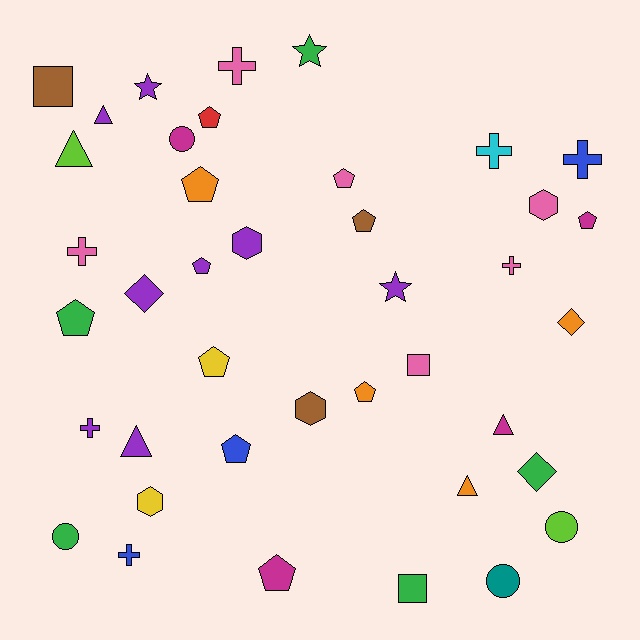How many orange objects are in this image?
There are 4 orange objects.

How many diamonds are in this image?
There are 3 diamonds.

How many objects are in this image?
There are 40 objects.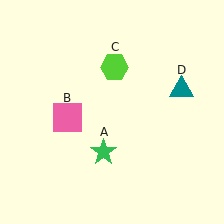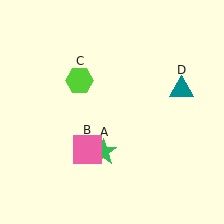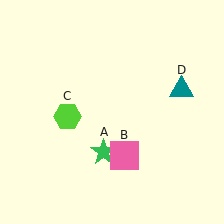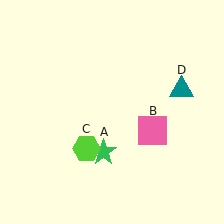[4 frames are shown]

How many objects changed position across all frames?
2 objects changed position: pink square (object B), lime hexagon (object C).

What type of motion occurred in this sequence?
The pink square (object B), lime hexagon (object C) rotated counterclockwise around the center of the scene.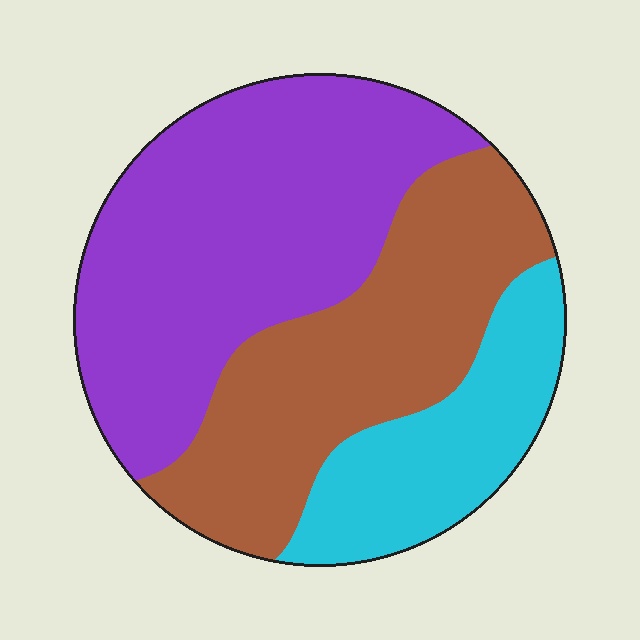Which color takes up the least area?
Cyan, at roughly 20%.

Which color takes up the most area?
Purple, at roughly 45%.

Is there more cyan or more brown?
Brown.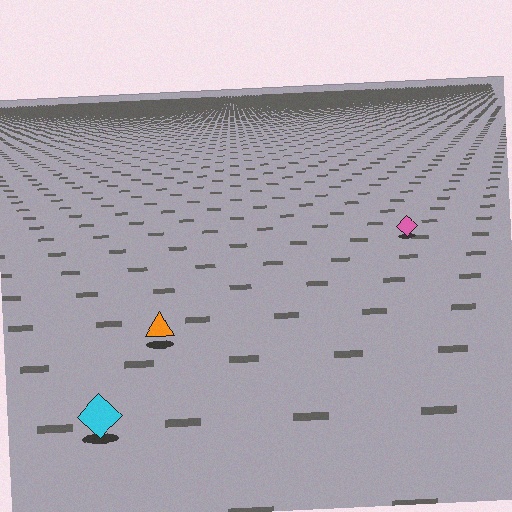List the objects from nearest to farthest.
From nearest to farthest: the cyan diamond, the orange triangle, the pink diamond.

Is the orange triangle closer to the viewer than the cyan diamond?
No. The cyan diamond is closer — you can tell from the texture gradient: the ground texture is coarser near it.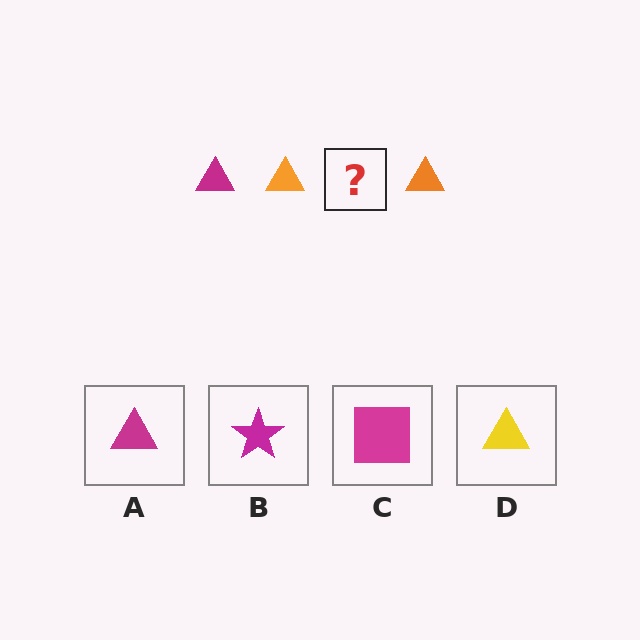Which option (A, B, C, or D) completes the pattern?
A.